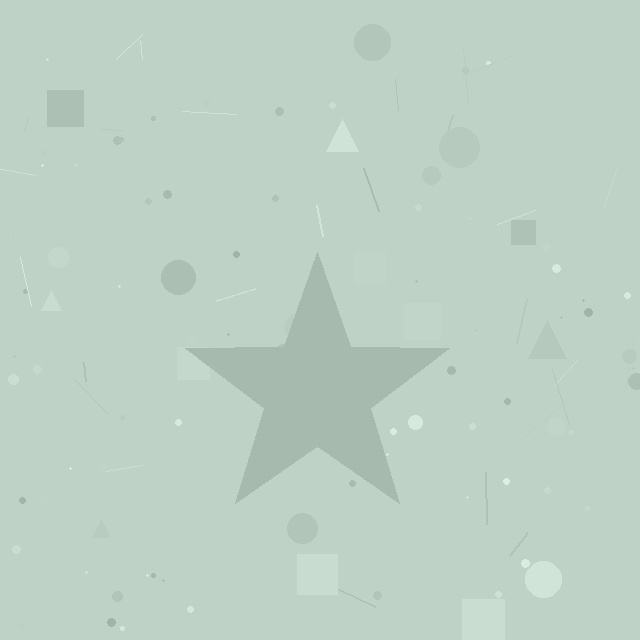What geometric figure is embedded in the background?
A star is embedded in the background.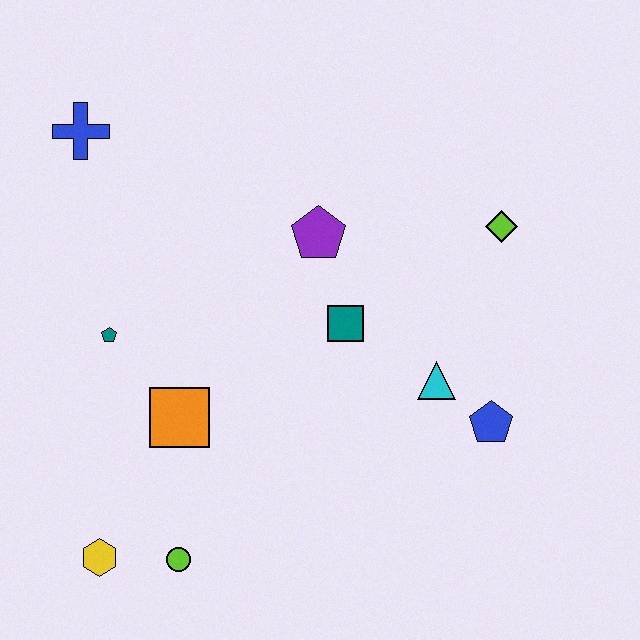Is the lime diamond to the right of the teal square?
Yes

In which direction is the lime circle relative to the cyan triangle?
The lime circle is to the left of the cyan triangle.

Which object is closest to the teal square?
The purple pentagon is closest to the teal square.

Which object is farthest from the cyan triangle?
The blue cross is farthest from the cyan triangle.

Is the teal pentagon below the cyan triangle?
No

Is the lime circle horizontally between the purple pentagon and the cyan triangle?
No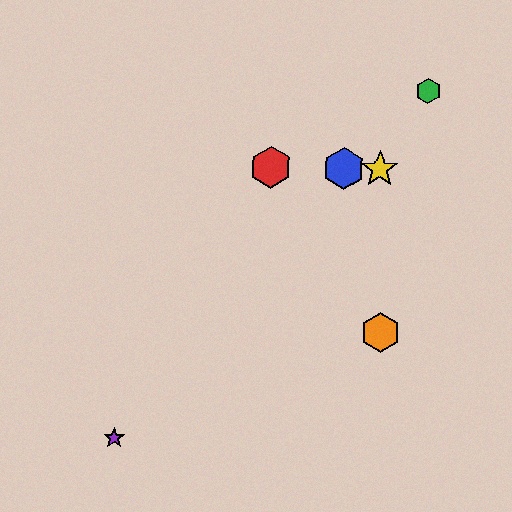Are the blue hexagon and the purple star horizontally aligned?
No, the blue hexagon is at y≈169 and the purple star is at y≈438.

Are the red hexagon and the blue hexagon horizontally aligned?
Yes, both are at y≈167.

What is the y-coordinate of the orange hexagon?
The orange hexagon is at y≈333.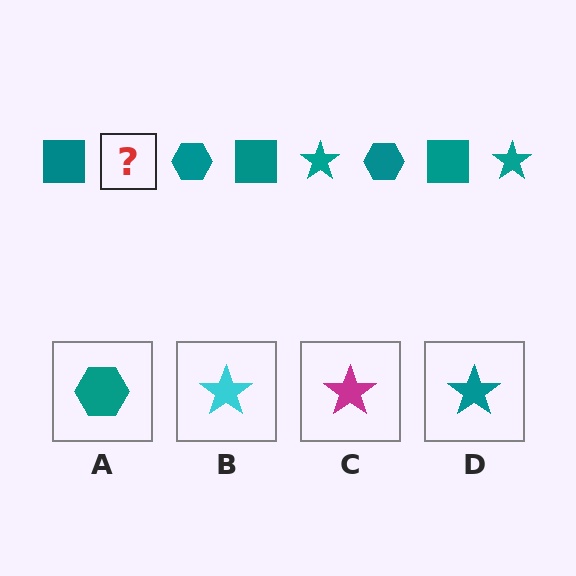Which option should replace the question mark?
Option D.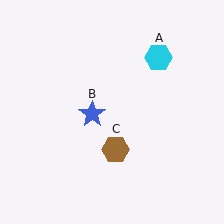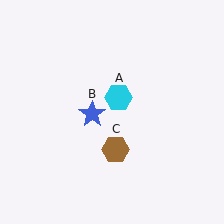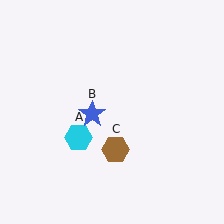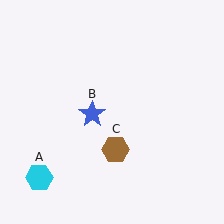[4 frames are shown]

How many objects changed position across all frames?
1 object changed position: cyan hexagon (object A).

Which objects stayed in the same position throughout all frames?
Blue star (object B) and brown hexagon (object C) remained stationary.